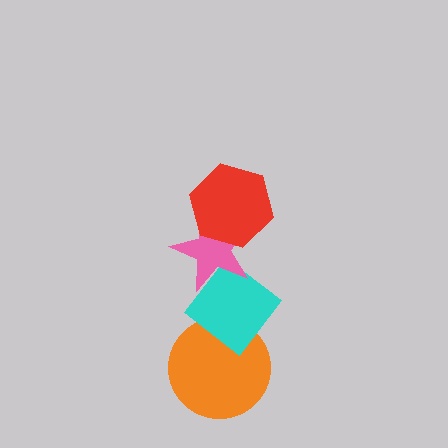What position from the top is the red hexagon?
The red hexagon is 1st from the top.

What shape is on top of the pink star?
The red hexagon is on top of the pink star.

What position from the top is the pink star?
The pink star is 2nd from the top.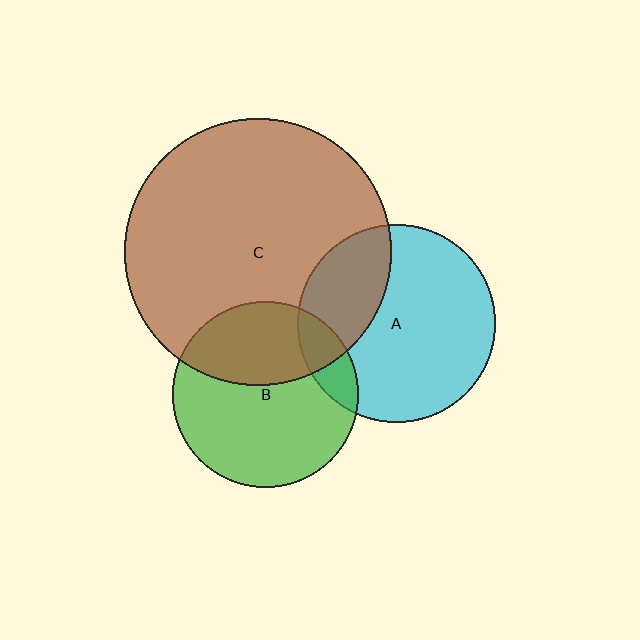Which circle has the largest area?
Circle C (brown).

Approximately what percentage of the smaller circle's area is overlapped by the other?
Approximately 30%.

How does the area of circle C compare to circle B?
Approximately 2.1 times.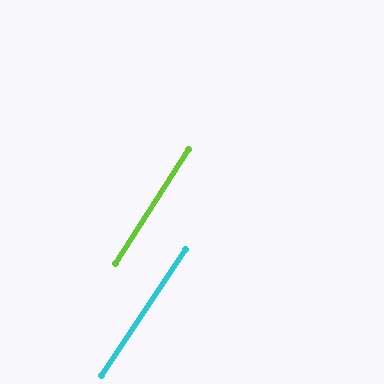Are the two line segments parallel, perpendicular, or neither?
Parallel — their directions differ by only 1.0°.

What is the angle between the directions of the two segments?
Approximately 1 degree.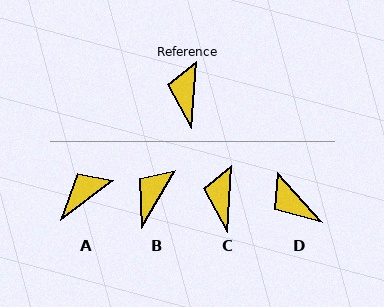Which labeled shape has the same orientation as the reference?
C.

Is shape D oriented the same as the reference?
No, it is off by about 47 degrees.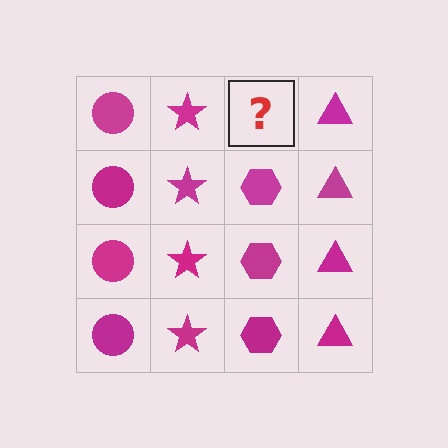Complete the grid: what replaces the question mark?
The question mark should be replaced with a magenta hexagon.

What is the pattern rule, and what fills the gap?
The rule is that each column has a consistent shape. The gap should be filled with a magenta hexagon.